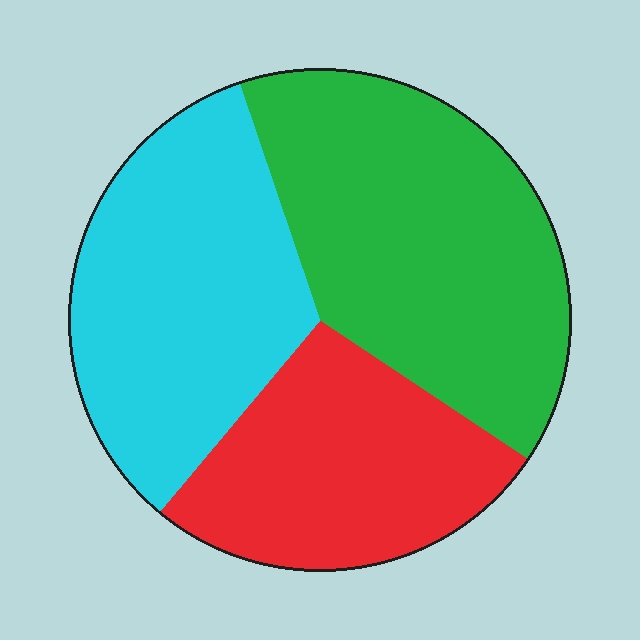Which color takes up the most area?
Green, at roughly 40%.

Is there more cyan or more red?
Cyan.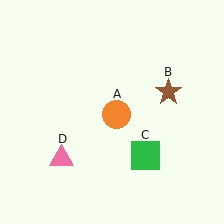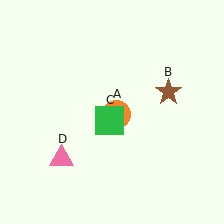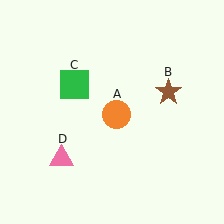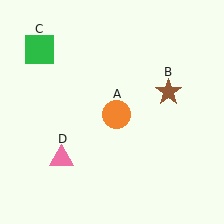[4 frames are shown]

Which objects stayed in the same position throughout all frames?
Orange circle (object A) and brown star (object B) and pink triangle (object D) remained stationary.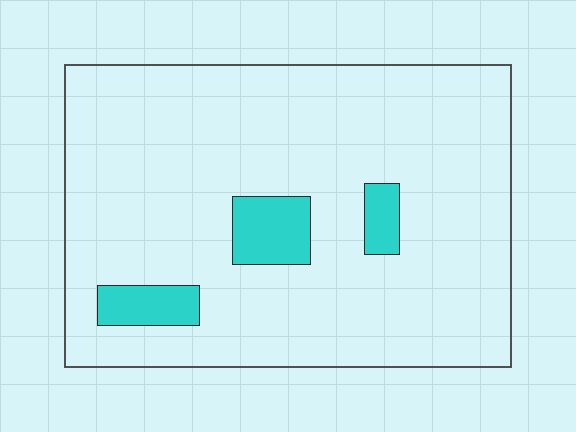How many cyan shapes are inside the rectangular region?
3.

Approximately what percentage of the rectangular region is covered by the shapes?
Approximately 10%.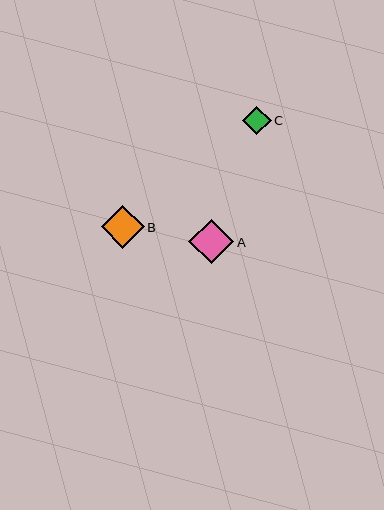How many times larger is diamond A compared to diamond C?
Diamond A is approximately 1.6 times the size of diamond C.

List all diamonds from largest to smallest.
From largest to smallest: A, B, C.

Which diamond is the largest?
Diamond A is the largest with a size of approximately 45 pixels.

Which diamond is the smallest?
Diamond C is the smallest with a size of approximately 29 pixels.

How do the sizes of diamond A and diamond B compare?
Diamond A and diamond B are approximately the same size.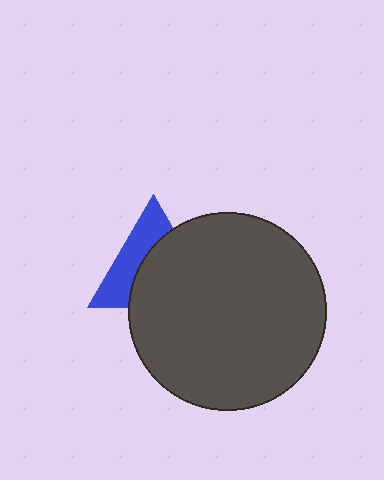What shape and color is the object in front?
The object in front is a dark gray circle.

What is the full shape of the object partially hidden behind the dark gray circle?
The partially hidden object is a blue triangle.